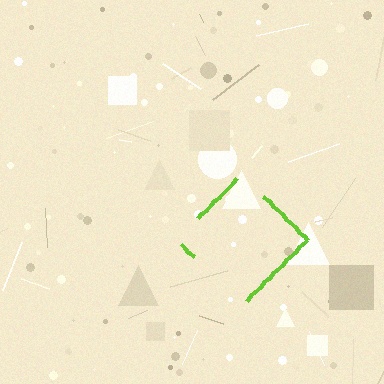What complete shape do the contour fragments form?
The contour fragments form a diamond.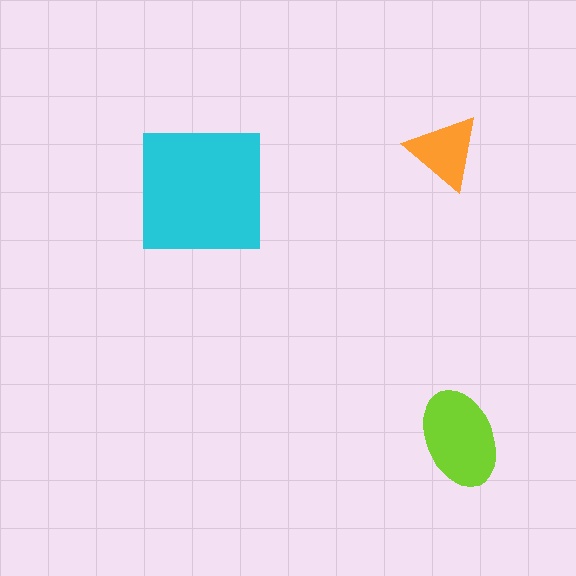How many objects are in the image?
There are 3 objects in the image.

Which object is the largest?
The cyan square.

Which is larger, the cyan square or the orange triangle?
The cyan square.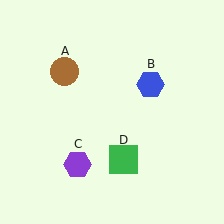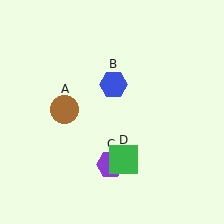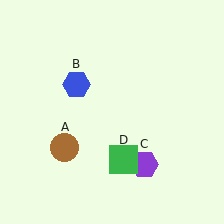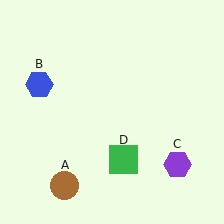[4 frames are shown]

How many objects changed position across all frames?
3 objects changed position: brown circle (object A), blue hexagon (object B), purple hexagon (object C).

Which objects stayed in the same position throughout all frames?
Green square (object D) remained stationary.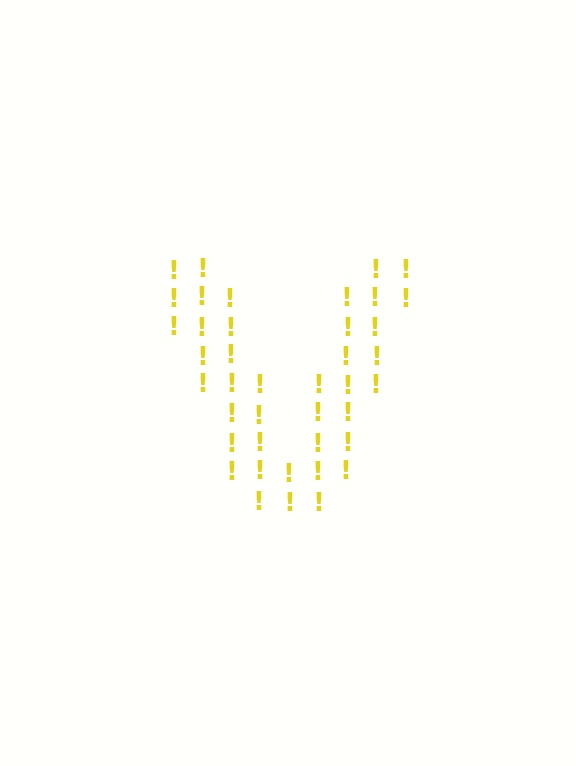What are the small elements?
The small elements are exclamation marks.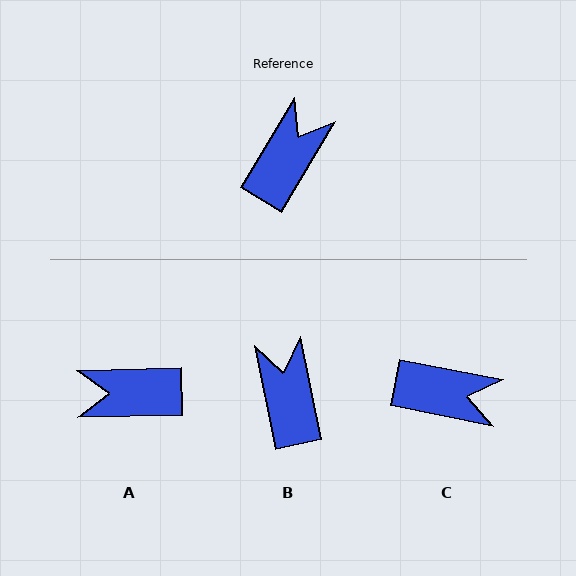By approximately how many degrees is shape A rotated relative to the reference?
Approximately 122 degrees counter-clockwise.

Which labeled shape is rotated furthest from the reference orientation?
A, about 122 degrees away.